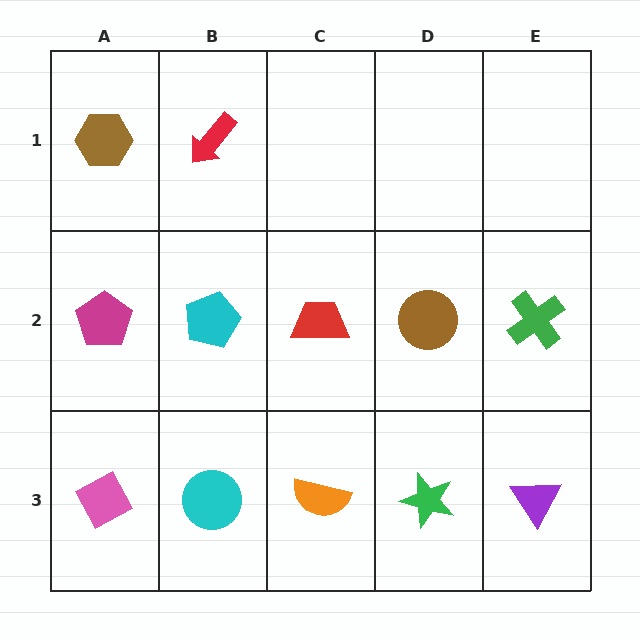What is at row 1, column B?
A red arrow.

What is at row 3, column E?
A purple triangle.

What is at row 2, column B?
A cyan pentagon.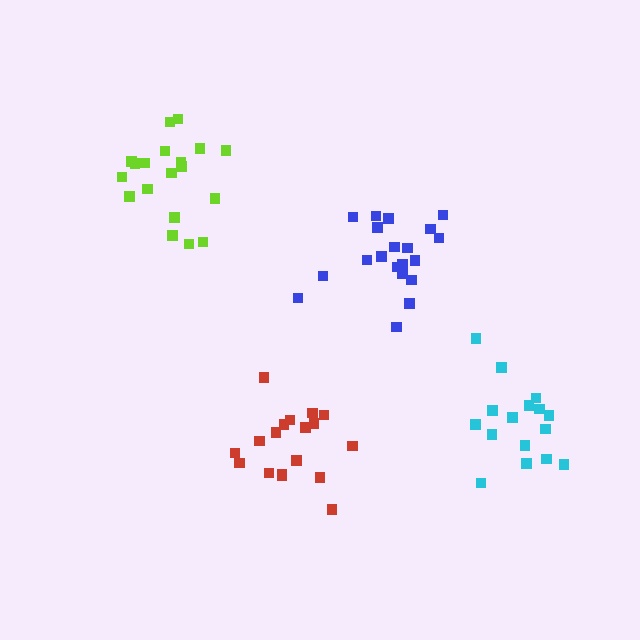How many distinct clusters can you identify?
There are 4 distinct clusters.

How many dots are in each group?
Group 1: 19 dots, Group 2: 20 dots, Group 3: 18 dots, Group 4: 16 dots (73 total).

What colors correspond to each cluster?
The clusters are colored: lime, blue, red, cyan.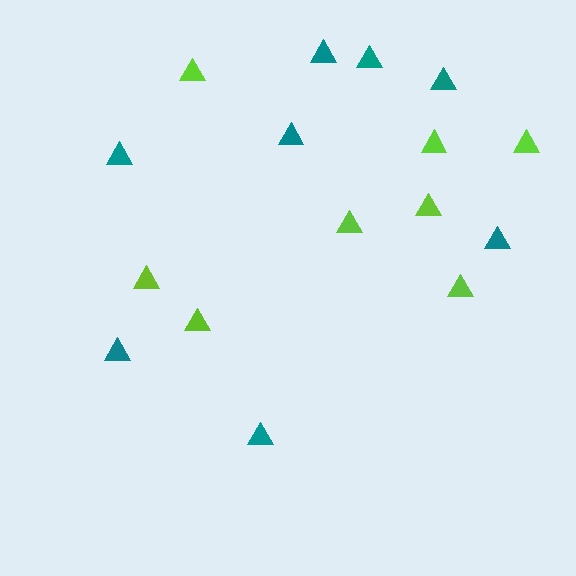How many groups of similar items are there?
There are 2 groups: one group of lime triangles (8) and one group of teal triangles (8).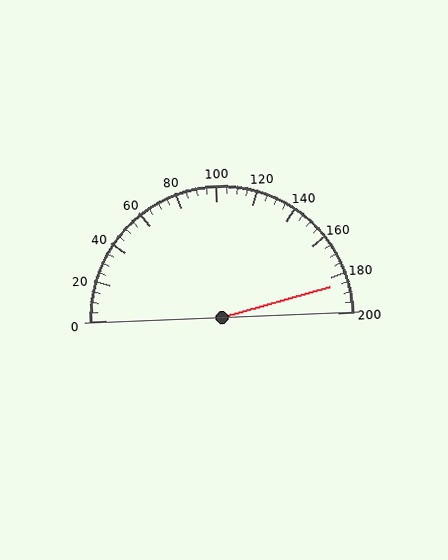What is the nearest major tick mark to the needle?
The nearest major tick mark is 180.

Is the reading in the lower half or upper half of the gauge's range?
The reading is in the upper half of the range (0 to 200).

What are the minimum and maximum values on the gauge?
The gauge ranges from 0 to 200.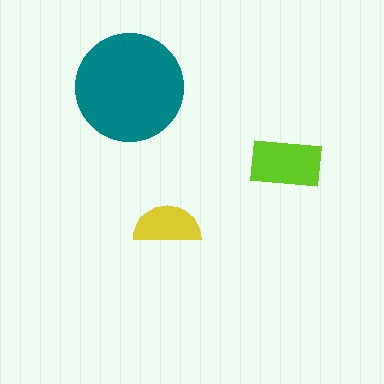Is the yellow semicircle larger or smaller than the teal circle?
Smaller.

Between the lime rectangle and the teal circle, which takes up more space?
The teal circle.